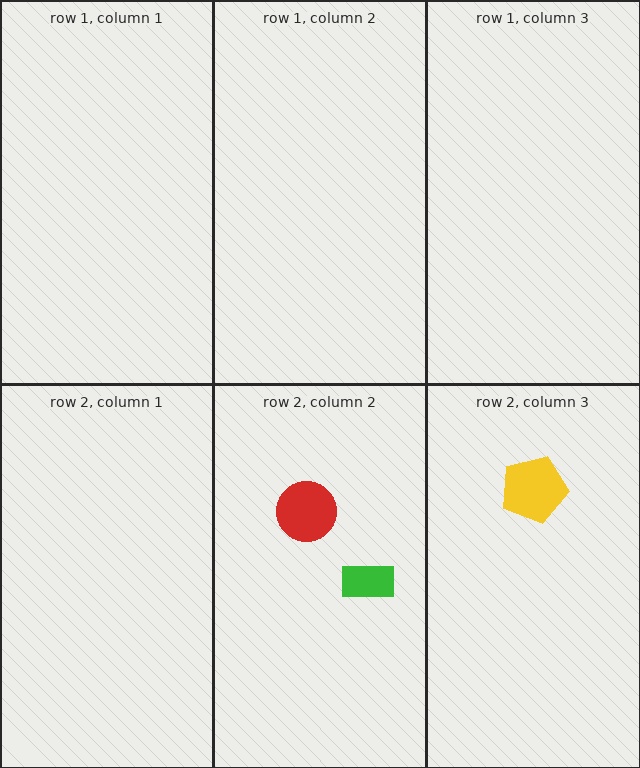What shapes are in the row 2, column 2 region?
The red circle, the green rectangle.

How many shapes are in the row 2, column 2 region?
2.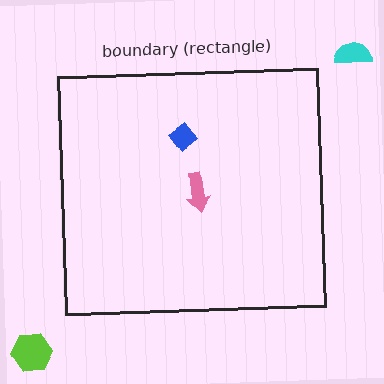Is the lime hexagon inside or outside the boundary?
Outside.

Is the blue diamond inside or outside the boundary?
Inside.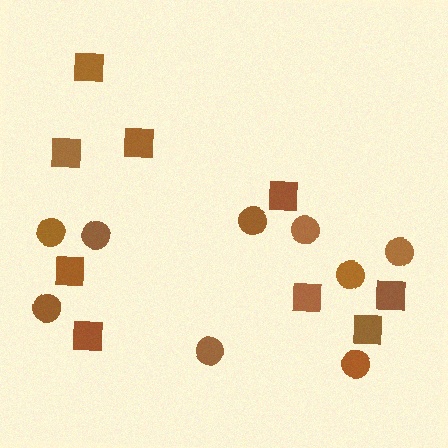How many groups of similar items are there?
There are 2 groups: one group of circles (9) and one group of squares (9).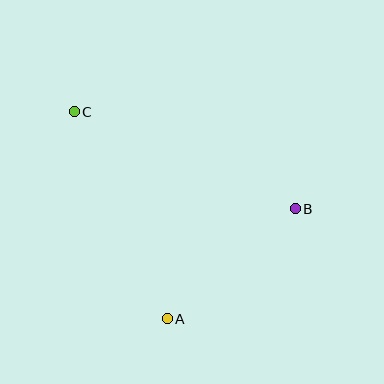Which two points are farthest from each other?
Points B and C are farthest from each other.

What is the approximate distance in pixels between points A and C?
The distance between A and C is approximately 227 pixels.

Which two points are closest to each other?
Points A and B are closest to each other.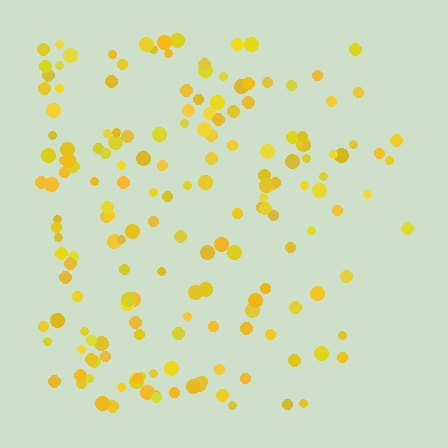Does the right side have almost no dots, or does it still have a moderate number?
Still a moderate number, just noticeably fewer than the left.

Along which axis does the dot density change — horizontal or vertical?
Horizontal.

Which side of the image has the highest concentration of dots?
The left.